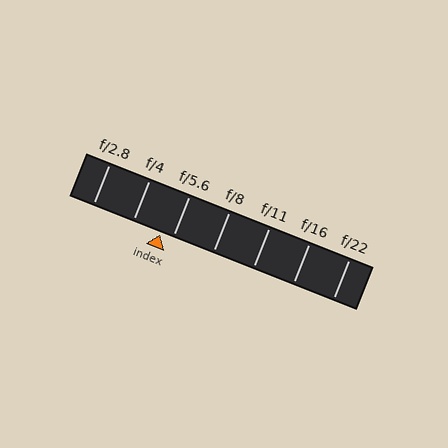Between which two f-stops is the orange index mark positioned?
The index mark is between f/4 and f/5.6.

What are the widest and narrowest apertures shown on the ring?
The widest aperture shown is f/2.8 and the narrowest is f/22.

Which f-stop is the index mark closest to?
The index mark is closest to f/5.6.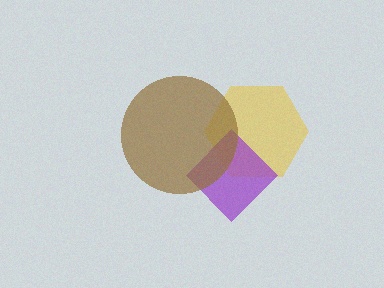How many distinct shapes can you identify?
There are 3 distinct shapes: a yellow hexagon, a purple diamond, a brown circle.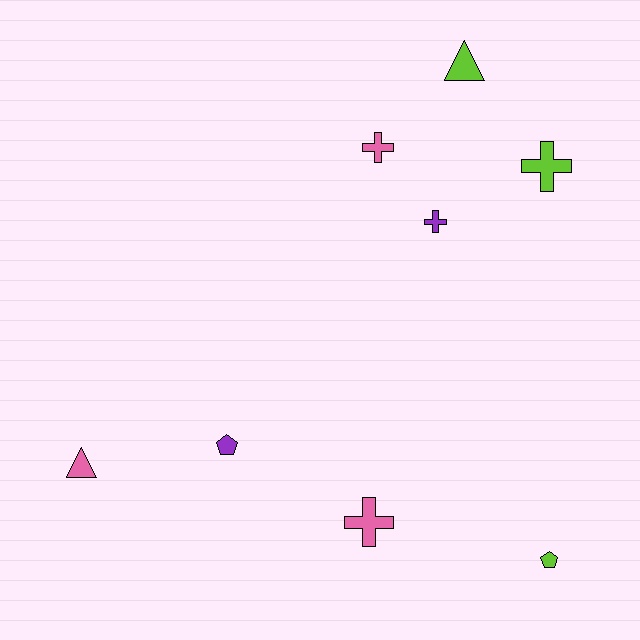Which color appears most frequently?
Pink, with 3 objects.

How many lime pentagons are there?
There is 1 lime pentagon.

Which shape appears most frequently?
Cross, with 4 objects.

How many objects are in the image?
There are 8 objects.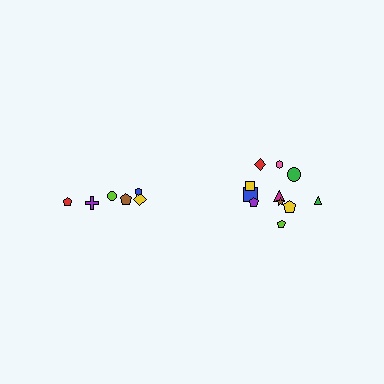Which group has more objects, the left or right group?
The right group.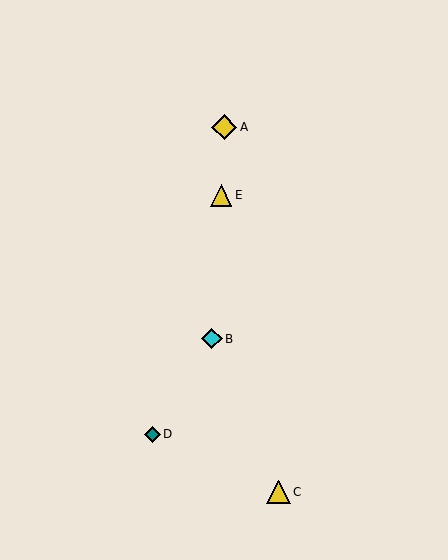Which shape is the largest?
The yellow diamond (labeled A) is the largest.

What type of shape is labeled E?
Shape E is a yellow triangle.